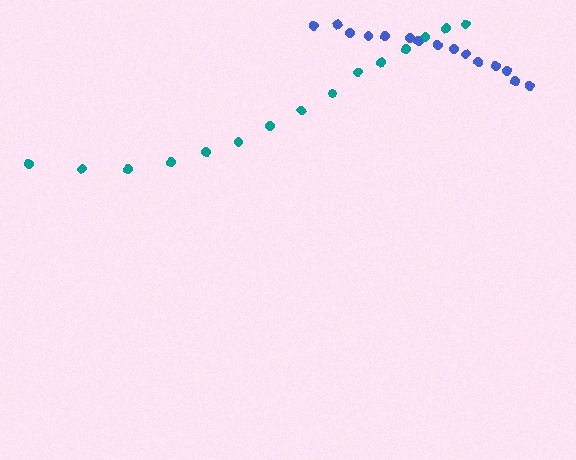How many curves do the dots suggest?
There are 2 distinct paths.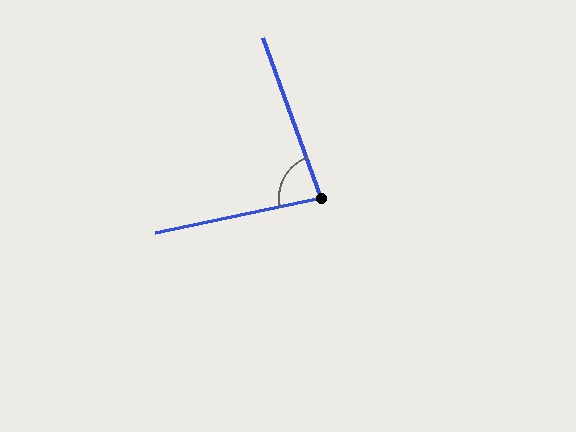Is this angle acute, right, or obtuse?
It is acute.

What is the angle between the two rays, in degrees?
Approximately 82 degrees.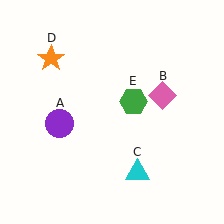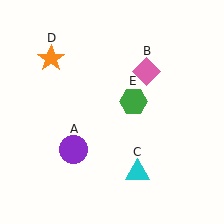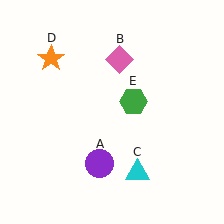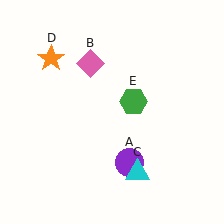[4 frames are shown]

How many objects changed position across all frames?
2 objects changed position: purple circle (object A), pink diamond (object B).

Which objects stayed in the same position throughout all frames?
Cyan triangle (object C) and orange star (object D) and green hexagon (object E) remained stationary.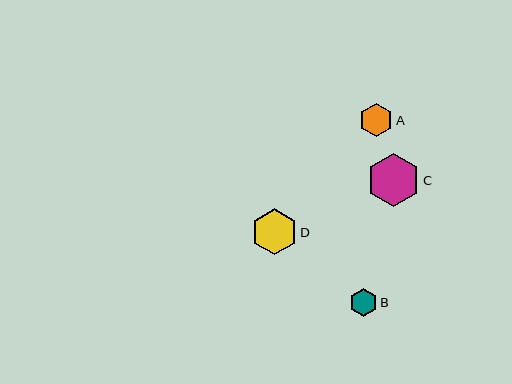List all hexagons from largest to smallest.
From largest to smallest: C, D, A, B.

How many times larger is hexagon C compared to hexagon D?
Hexagon C is approximately 1.1 times the size of hexagon D.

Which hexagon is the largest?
Hexagon C is the largest with a size of approximately 52 pixels.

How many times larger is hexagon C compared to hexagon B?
Hexagon C is approximately 1.9 times the size of hexagon B.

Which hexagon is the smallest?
Hexagon B is the smallest with a size of approximately 27 pixels.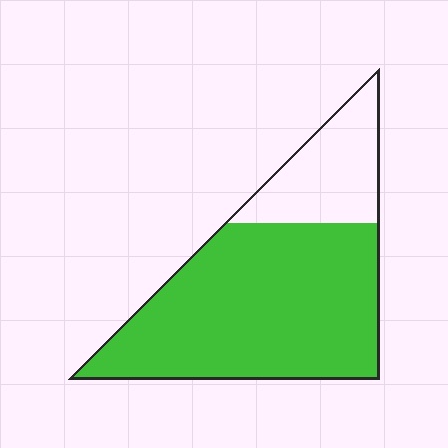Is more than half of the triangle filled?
Yes.